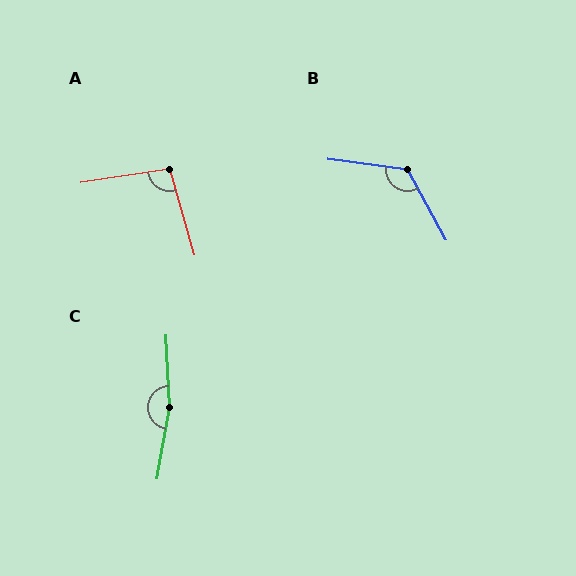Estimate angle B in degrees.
Approximately 126 degrees.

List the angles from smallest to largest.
A (97°), B (126°), C (168°).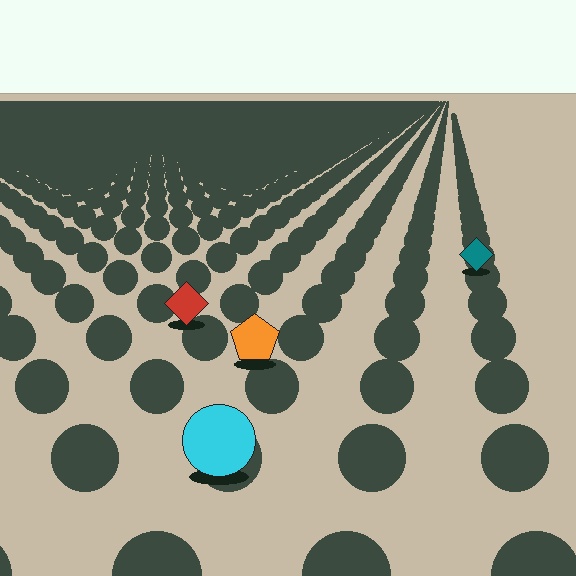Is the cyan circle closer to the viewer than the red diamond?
Yes. The cyan circle is closer — you can tell from the texture gradient: the ground texture is coarser near it.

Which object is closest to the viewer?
The cyan circle is closest. The texture marks near it are larger and more spread out.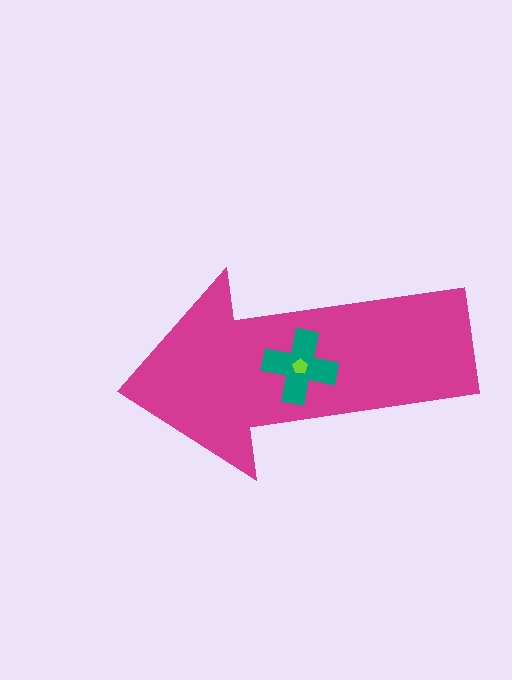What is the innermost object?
The lime pentagon.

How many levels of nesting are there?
3.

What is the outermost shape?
The magenta arrow.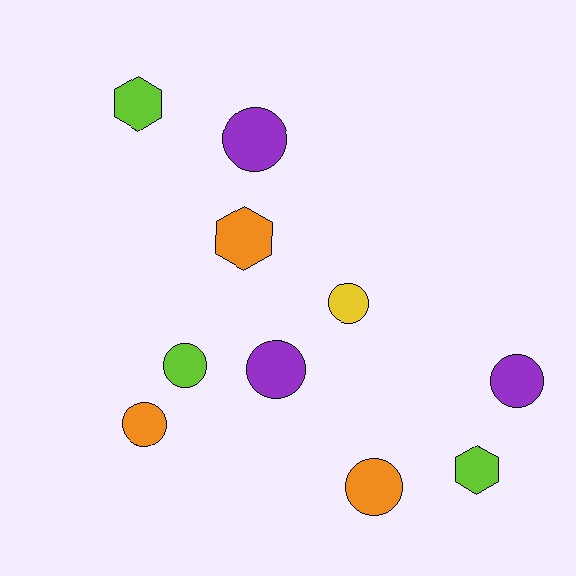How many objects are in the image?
There are 10 objects.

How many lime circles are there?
There is 1 lime circle.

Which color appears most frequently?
Purple, with 3 objects.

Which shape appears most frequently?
Circle, with 7 objects.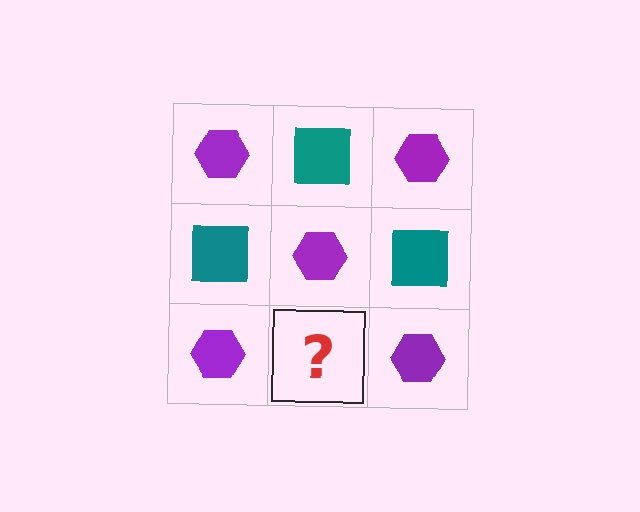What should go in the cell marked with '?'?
The missing cell should contain a teal square.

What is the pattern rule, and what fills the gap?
The rule is that it alternates purple hexagon and teal square in a checkerboard pattern. The gap should be filled with a teal square.